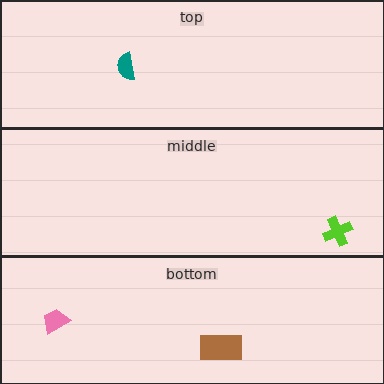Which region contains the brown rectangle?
The bottom region.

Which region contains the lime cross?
The middle region.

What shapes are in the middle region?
The lime cross.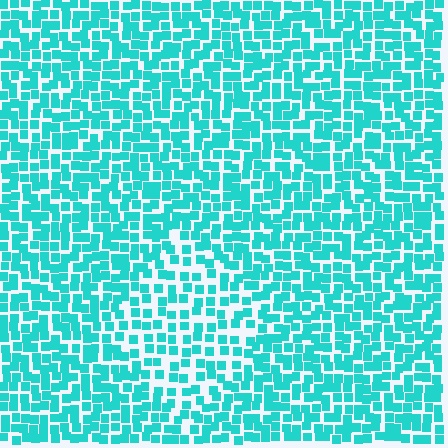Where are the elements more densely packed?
The elements are more densely packed outside the diamond boundary.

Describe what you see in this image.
The image contains small cyan elements arranged at two different densities. A diamond-shaped region is visible where the elements are less densely packed than the surrounding area.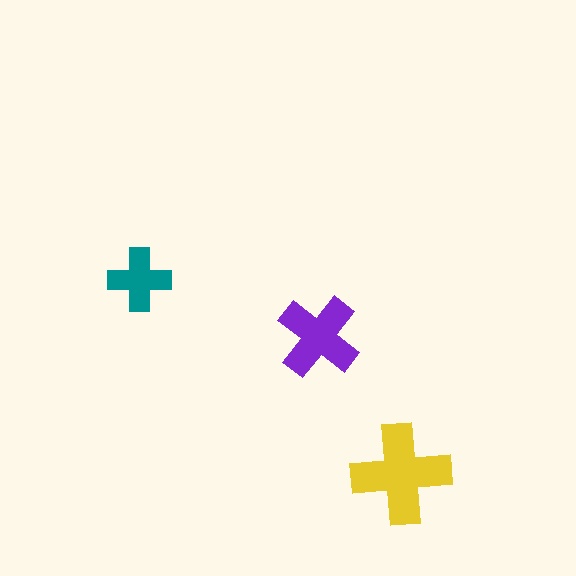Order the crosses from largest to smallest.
the yellow one, the purple one, the teal one.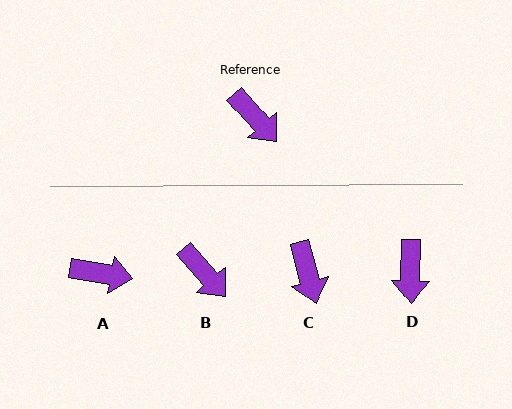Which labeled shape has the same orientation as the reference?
B.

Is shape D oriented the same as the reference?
No, it is off by about 42 degrees.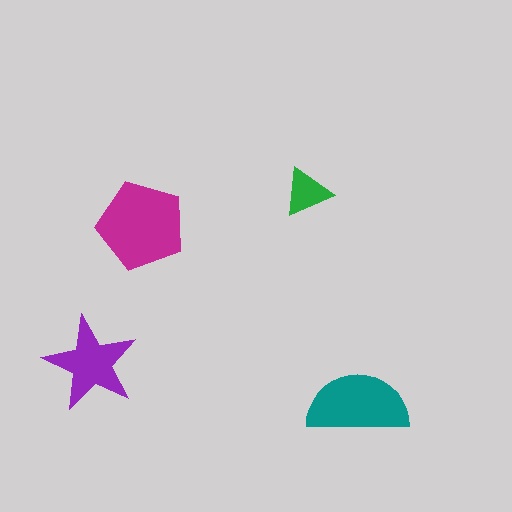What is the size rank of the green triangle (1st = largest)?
4th.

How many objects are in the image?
There are 4 objects in the image.